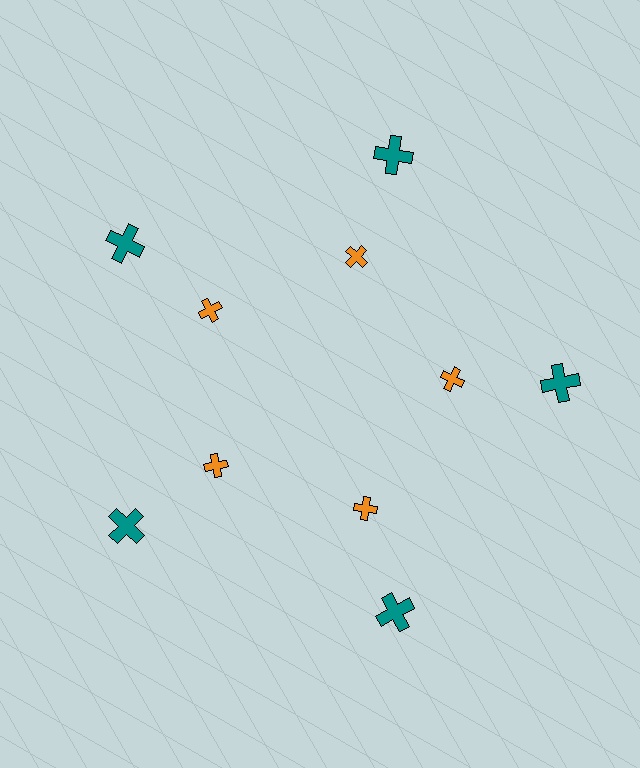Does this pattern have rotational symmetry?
Yes, this pattern has 5-fold rotational symmetry. It looks the same after rotating 72 degrees around the center.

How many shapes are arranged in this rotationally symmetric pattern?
There are 10 shapes, arranged in 5 groups of 2.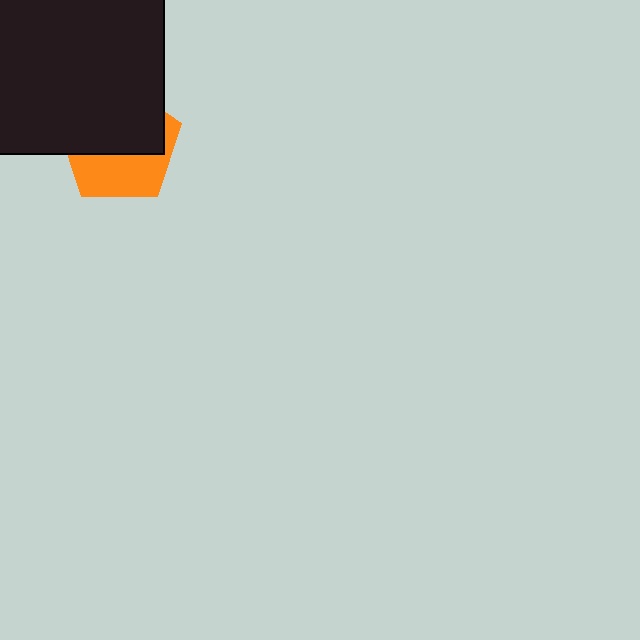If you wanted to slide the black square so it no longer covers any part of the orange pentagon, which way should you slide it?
Slide it up — that is the most direct way to separate the two shapes.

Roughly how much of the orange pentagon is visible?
A small part of it is visible (roughly 42%).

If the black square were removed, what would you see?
You would see the complete orange pentagon.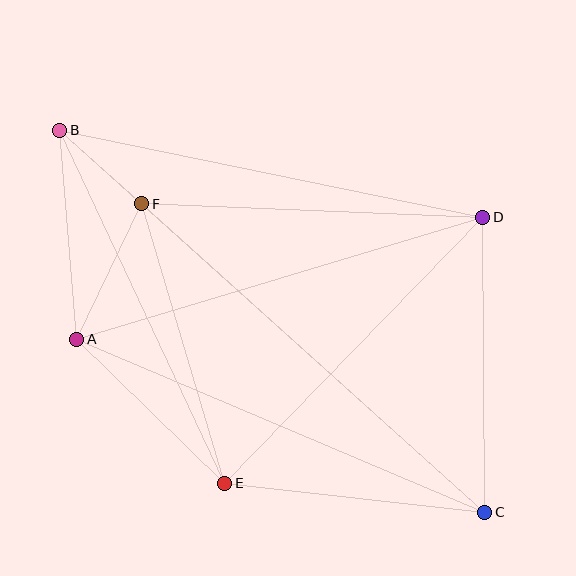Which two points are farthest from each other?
Points B and C are farthest from each other.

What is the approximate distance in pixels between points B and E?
The distance between B and E is approximately 390 pixels.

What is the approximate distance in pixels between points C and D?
The distance between C and D is approximately 295 pixels.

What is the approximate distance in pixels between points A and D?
The distance between A and D is approximately 424 pixels.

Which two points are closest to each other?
Points B and F are closest to each other.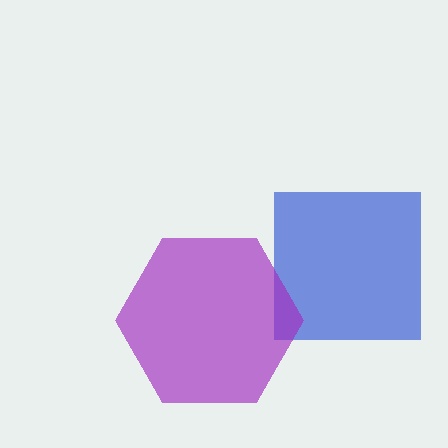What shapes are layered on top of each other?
The layered shapes are: a blue square, a purple hexagon.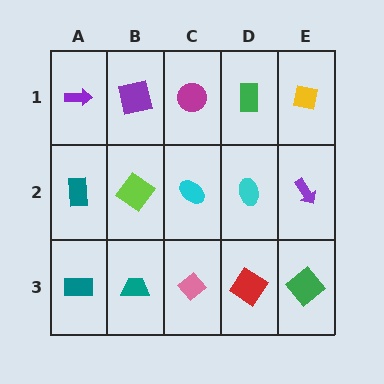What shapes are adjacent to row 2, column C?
A magenta circle (row 1, column C), a pink diamond (row 3, column C), a lime diamond (row 2, column B), a cyan ellipse (row 2, column D).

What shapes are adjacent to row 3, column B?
A lime diamond (row 2, column B), a teal rectangle (row 3, column A), a pink diamond (row 3, column C).